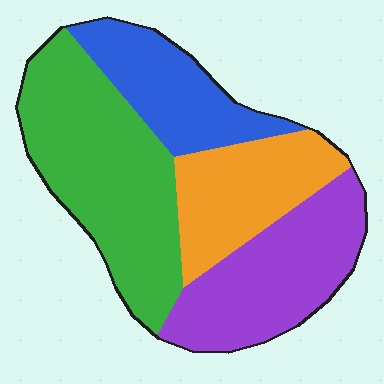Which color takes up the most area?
Green, at roughly 35%.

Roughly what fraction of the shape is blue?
Blue covers about 20% of the shape.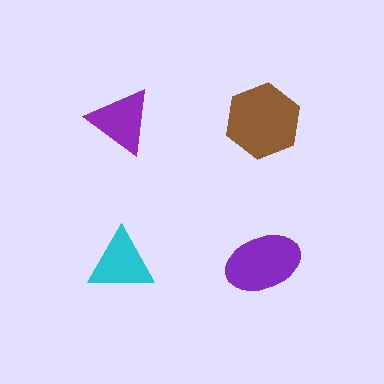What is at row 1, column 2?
A brown hexagon.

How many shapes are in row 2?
2 shapes.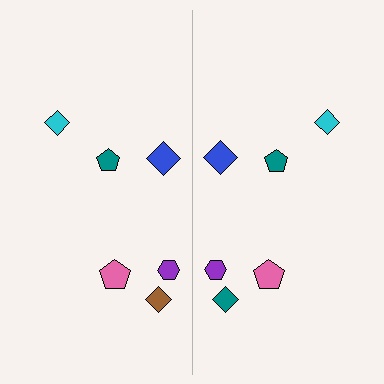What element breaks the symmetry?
The teal diamond on the right side breaks the symmetry — its mirror counterpart is brown.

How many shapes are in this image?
There are 12 shapes in this image.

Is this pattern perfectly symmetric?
No, the pattern is not perfectly symmetric. The teal diamond on the right side breaks the symmetry — its mirror counterpart is brown.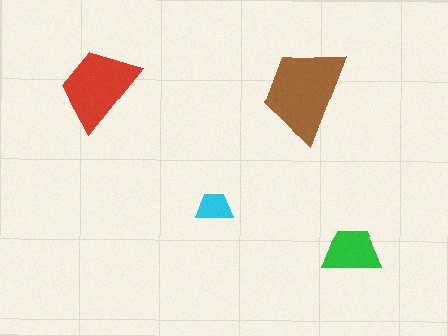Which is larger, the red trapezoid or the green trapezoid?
The red one.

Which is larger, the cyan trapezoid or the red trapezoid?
The red one.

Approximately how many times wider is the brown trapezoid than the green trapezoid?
About 1.5 times wider.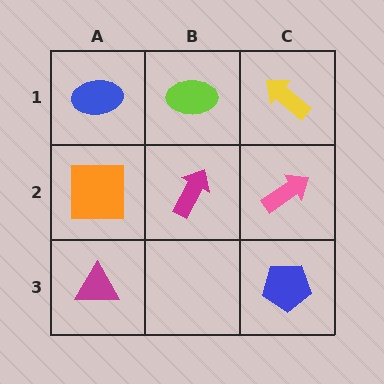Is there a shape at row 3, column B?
No, that cell is empty.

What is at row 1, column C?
A yellow arrow.